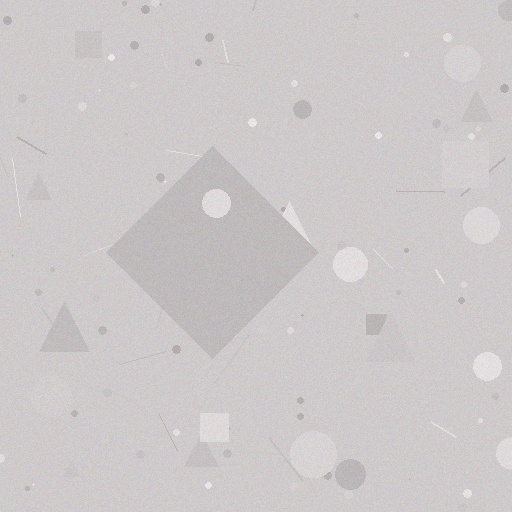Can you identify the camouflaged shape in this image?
The camouflaged shape is a diamond.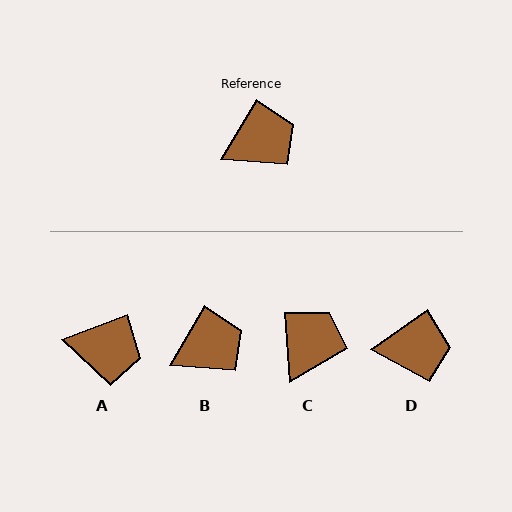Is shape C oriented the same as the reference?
No, it is off by about 35 degrees.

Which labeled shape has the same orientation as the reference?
B.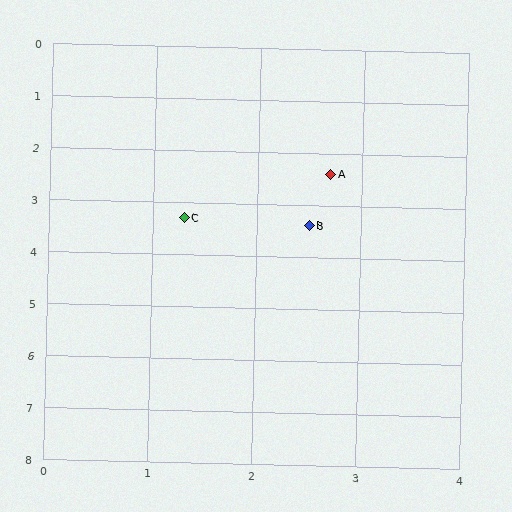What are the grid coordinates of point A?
Point A is at approximately (2.7, 2.4).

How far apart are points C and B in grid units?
Points C and B are about 1.2 grid units apart.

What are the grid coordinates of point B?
Point B is at approximately (2.5, 3.4).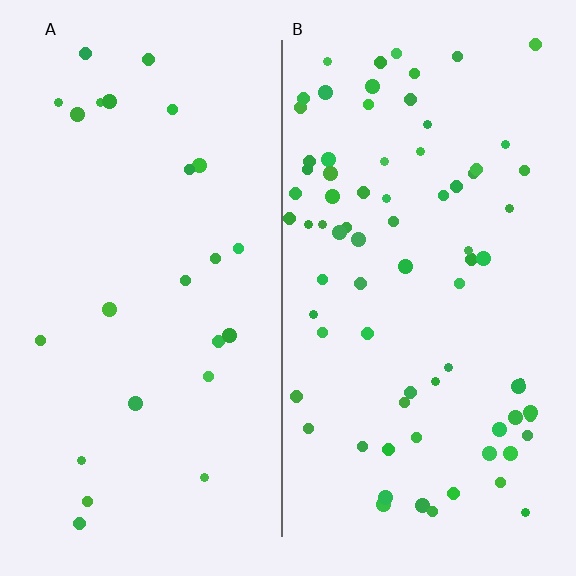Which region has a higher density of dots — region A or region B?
B (the right).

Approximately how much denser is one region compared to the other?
Approximately 3.1× — region B over region A.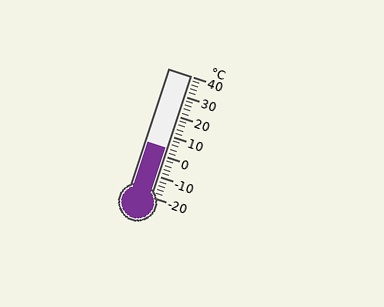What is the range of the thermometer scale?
The thermometer scale ranges from -20°C to 40°C.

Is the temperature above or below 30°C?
The temperature is below 30°C.